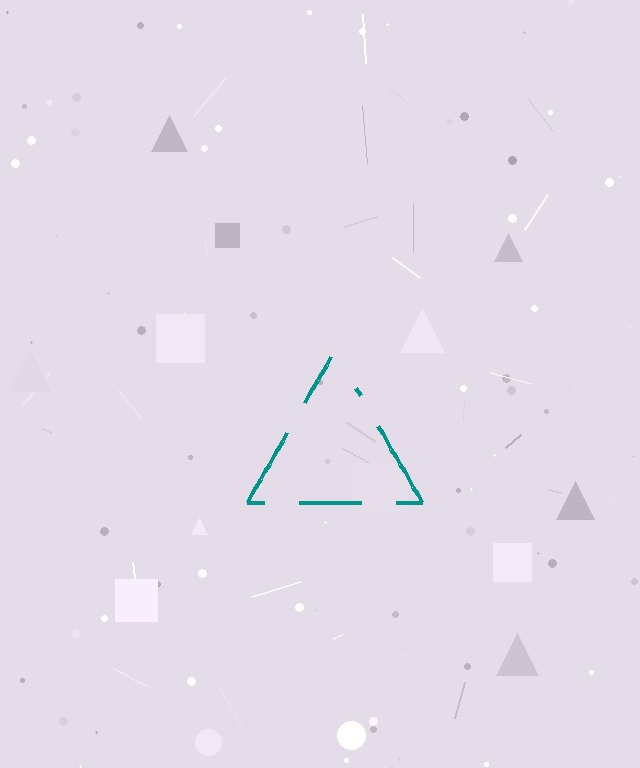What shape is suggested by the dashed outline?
The dashed outline suggests a triangle.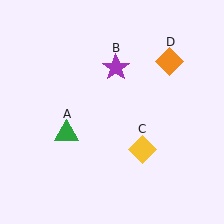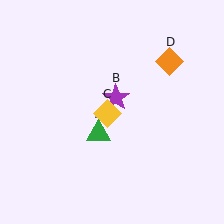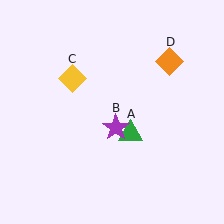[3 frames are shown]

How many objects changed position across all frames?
3 objects changed position: green triangle (object A), purple star (object B), yellow diamond (object C).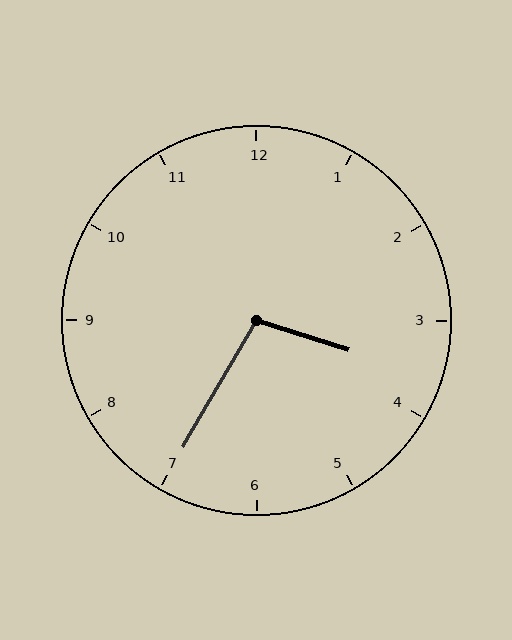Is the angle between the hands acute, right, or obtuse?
It is obtuse.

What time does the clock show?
3:35.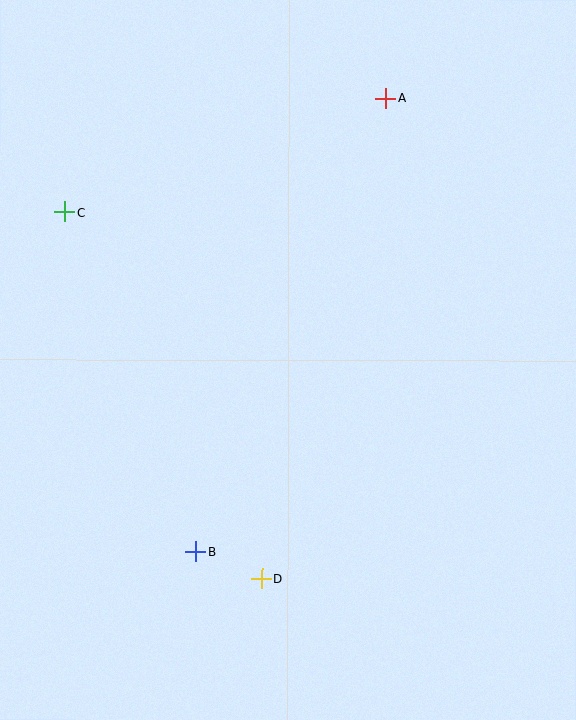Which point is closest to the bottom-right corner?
Point D is closest to the bottom-right corner.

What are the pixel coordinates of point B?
Point B is at (195, 551).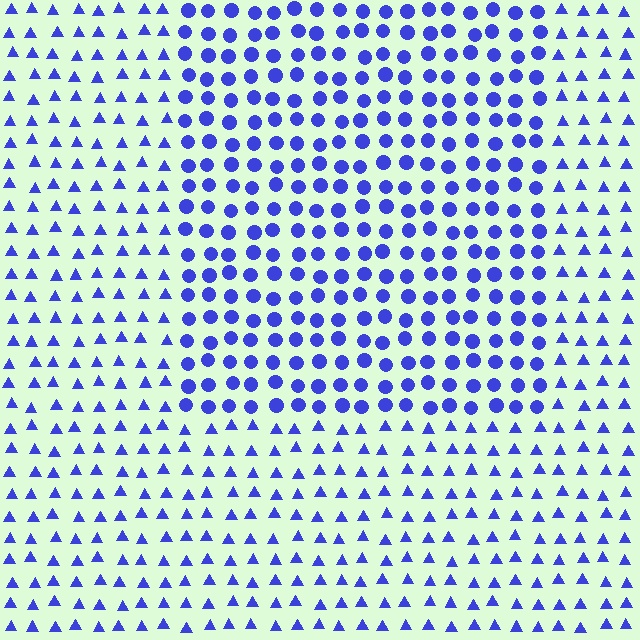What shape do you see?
I see a rectangle.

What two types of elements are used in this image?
The image uses circles inside the rectangle region and triangles outside it.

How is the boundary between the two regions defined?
The boundary is defined by a change in element shape: circles inside vs. triangles outside. All elements share the same color and spacing.